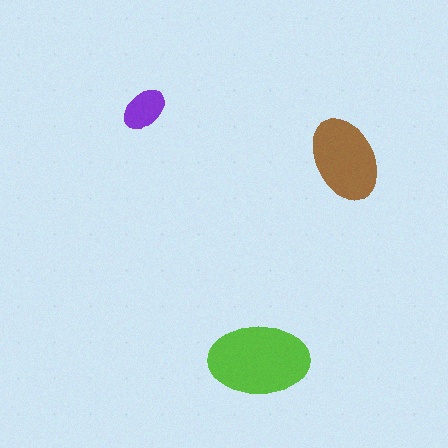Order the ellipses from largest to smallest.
the lime one, the brown one, the purple one.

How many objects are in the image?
There are 3 objects in the image.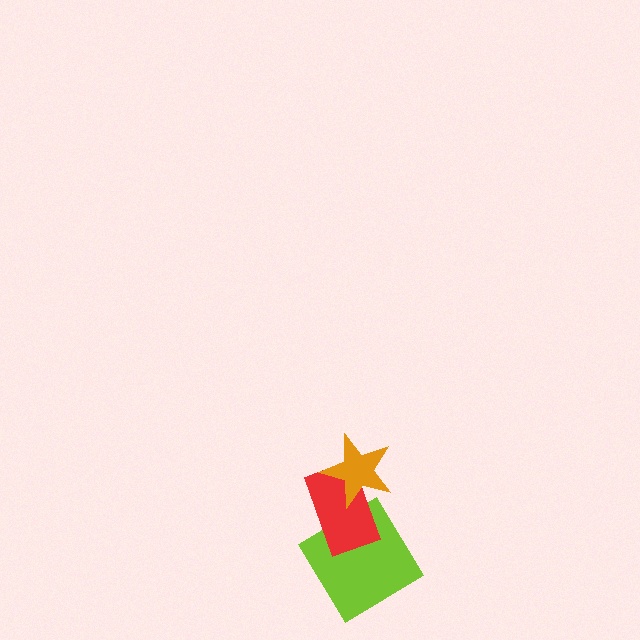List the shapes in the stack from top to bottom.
From top to bottom: the orange star, the red rectangle, the lime diamond.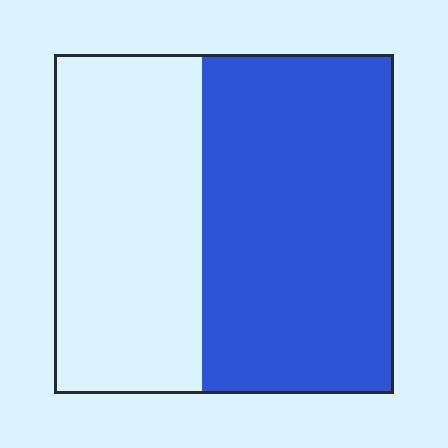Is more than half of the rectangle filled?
Yes.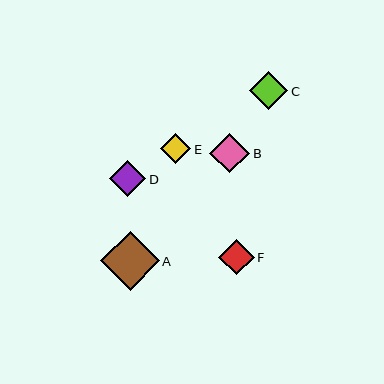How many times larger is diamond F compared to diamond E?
Diamond F is approximately 1.2 times the size of diamond E.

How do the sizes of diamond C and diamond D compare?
Diamond C and diamond D are approximately the same size.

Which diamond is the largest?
Diamond A is the largest with a size of approximately 59 pixels.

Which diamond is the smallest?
Diamond E is the smallest with a size of approximately 30 pixels.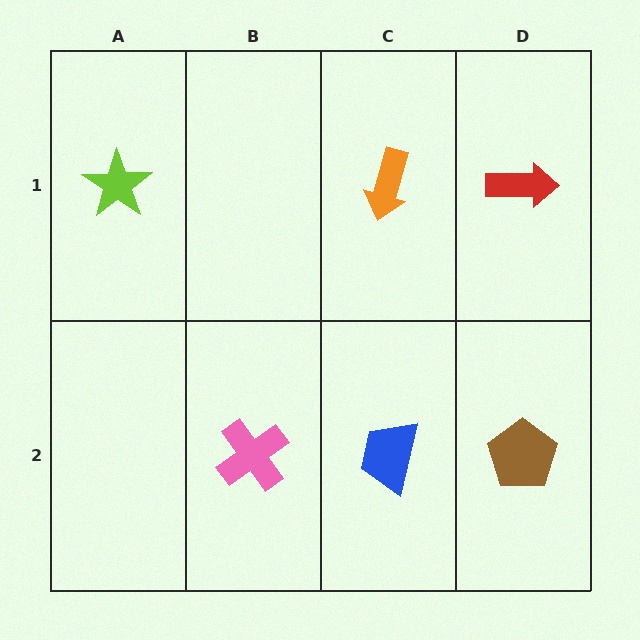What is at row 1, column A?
A lime star.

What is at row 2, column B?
A pink cross.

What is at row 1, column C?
An orange arrow.